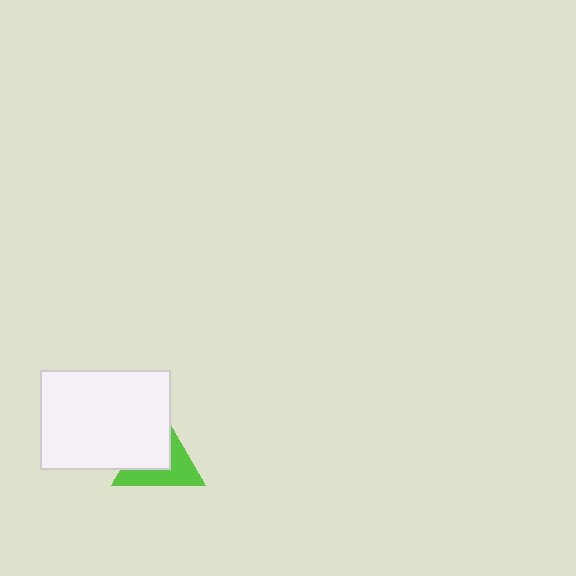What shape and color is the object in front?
The object in front is a white rectangle.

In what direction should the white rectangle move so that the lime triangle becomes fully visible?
The white rectangle should move toward the upper-left. That is the shortest direction to clear the overlap and leave the lime triangle fully visible.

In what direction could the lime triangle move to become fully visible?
The lime triangle could move toward the lower-right. That would shift it out from behind the white rectangle entirely.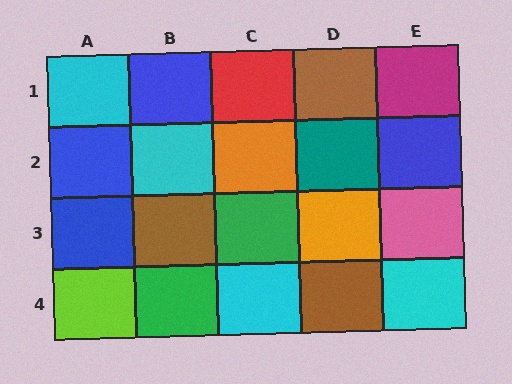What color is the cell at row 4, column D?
Brown.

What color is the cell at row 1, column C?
Red.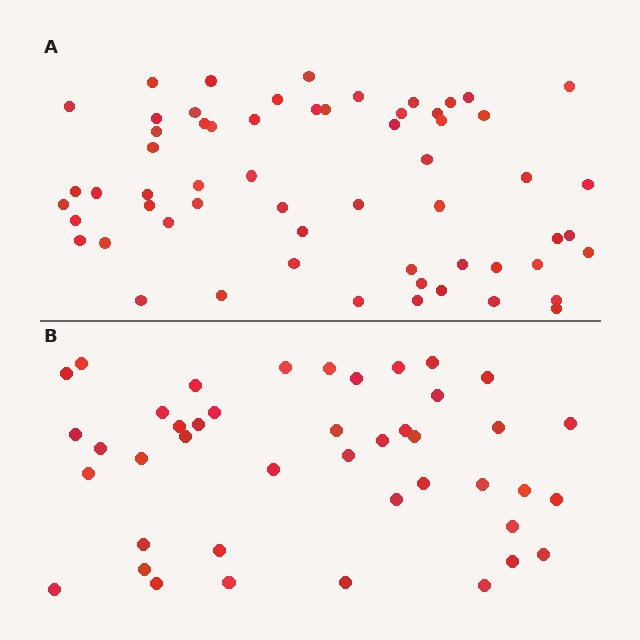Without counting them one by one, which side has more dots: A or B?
Region A (the top region) has more dots.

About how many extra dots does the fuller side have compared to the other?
Region A has approximately 15 more dots than region B.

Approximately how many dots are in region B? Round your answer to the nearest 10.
About 40 dots. (The exact count is 43, which rounds to 40.)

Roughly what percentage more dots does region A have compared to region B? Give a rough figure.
About 40% more.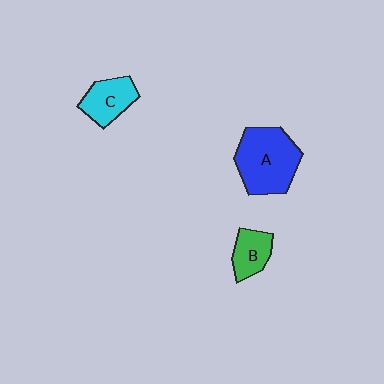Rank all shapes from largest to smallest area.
From largest to smallest: A (blue), C (cyan), B (green).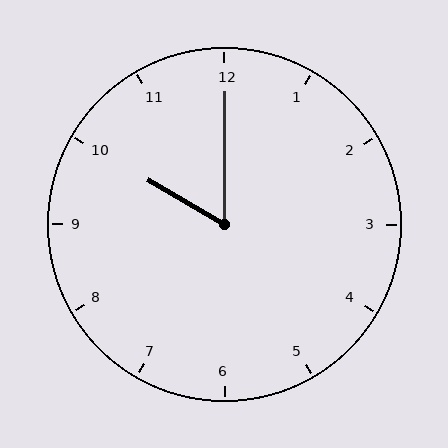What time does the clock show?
10:00.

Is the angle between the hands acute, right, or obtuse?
It is acute.